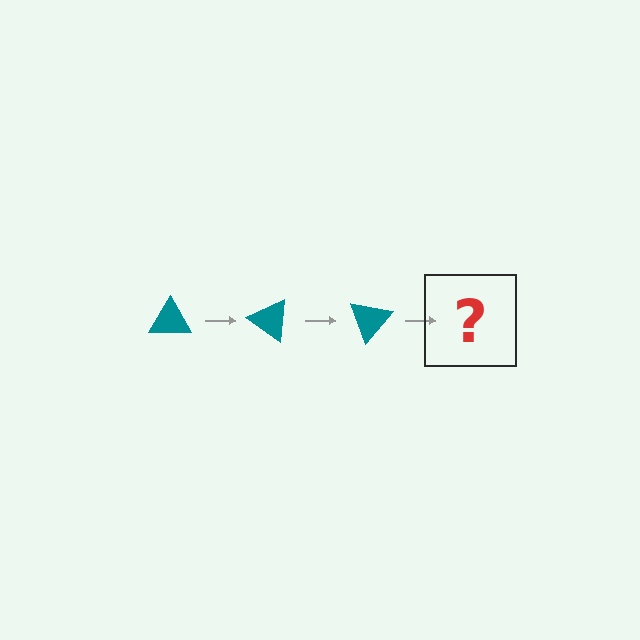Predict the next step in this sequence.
The next step is a teal triangle rotated 105 degrees.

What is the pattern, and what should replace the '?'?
The pattern is that the triangle rotates 35 degrees each step. The '?' should be a teal triangle rotated 105 degrees.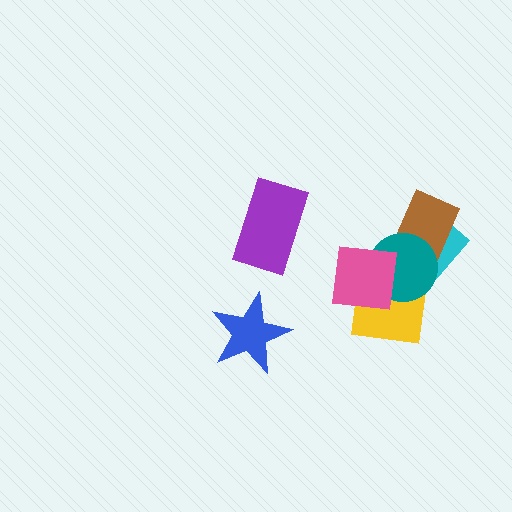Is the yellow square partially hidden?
Yes, it is partially covered by another shape.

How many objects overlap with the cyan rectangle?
4 objects overlap with the cyan rectangle.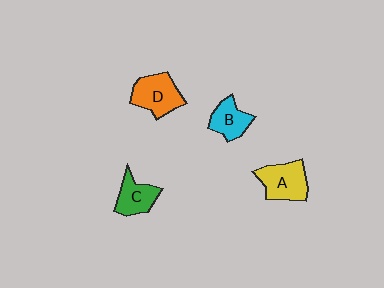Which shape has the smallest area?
Shape B (cyan).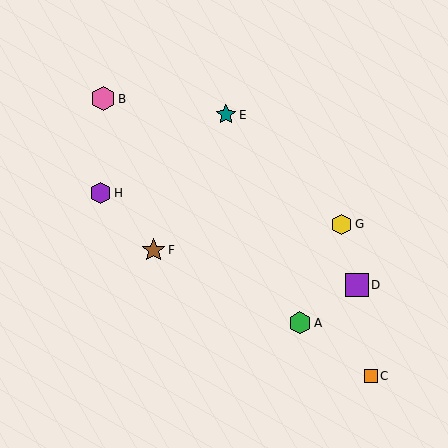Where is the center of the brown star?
The center of the brown star is at (154, 250).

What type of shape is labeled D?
Shape D is a purple square.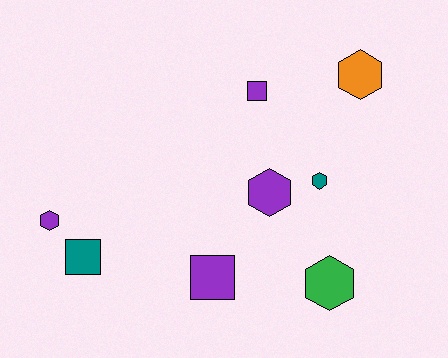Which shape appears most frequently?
Hexagon, with 5 objects.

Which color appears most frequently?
Purple, with 4 objects.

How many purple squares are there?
There are 2 purple squares.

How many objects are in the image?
There are 8 objects.